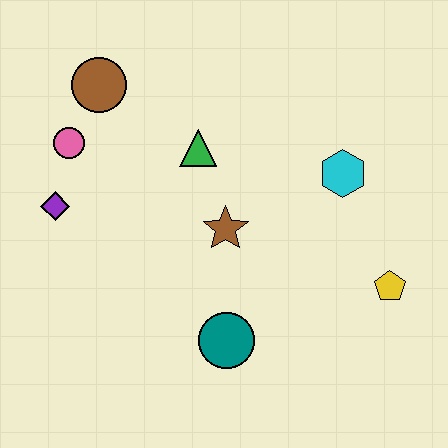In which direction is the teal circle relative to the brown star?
The teal circle is below the brown star.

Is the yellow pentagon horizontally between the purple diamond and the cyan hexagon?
No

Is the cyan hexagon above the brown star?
Yes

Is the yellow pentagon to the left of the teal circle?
No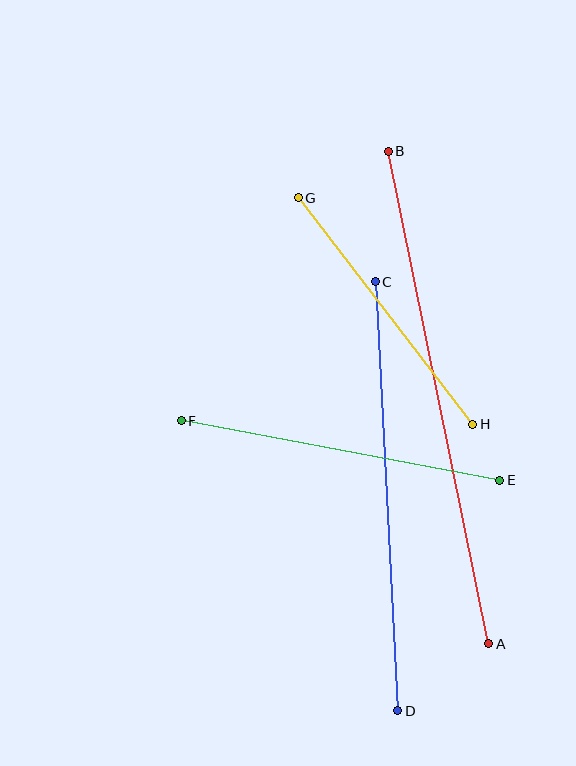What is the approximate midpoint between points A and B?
The midpoint is at approximately (438, 398) pixels.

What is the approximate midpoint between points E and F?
The midpoint is at approximately (341, 451) pixels.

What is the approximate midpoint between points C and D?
The midpoint is at approximately (386, 496) pixels.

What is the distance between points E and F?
The distance is approximately 324 pixels.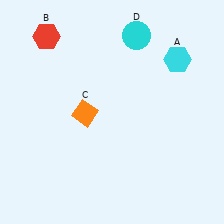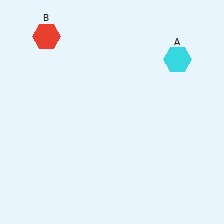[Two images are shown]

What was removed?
The orange diamond (C), the cyan circle (D) were removed in Image 2.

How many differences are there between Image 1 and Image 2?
There are 2 differences between the two images.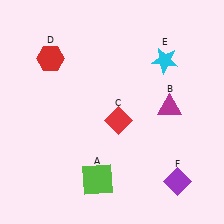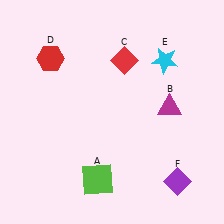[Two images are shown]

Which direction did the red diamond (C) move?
The red diamond (C) moved up.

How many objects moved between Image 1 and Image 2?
1 object moved between the two images.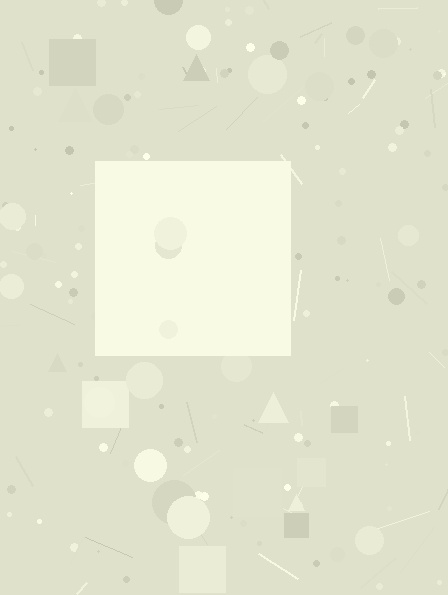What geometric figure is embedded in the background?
A square is embedded in the background.